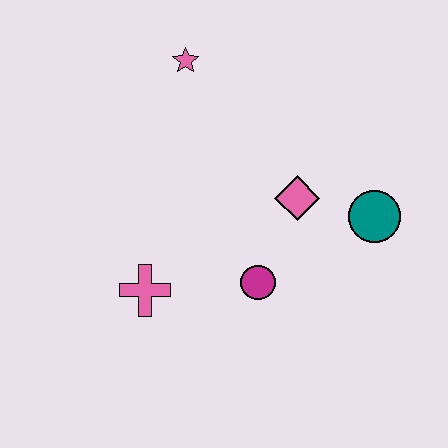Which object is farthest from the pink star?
The teal circle is farthest from the pink star.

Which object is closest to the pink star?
The pink diamond is closest to the pink star.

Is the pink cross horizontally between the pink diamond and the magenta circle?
No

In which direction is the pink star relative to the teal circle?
The pink star is to the left of the teal circle.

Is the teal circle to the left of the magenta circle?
No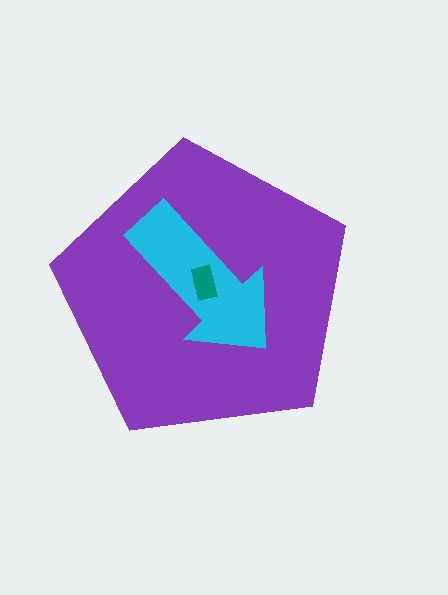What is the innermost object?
The teal rectangle.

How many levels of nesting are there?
3.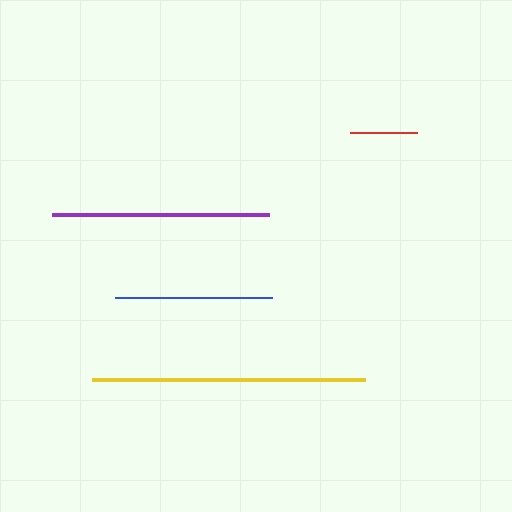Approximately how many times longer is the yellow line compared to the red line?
The yellow line is approximately 4.1 times the length of the red line.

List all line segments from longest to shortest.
From longest to shortest: yellow, purple, blue, red.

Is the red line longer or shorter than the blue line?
The blue line is longer than the red line.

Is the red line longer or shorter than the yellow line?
The yellow line is longer than the red line.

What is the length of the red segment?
The red segment is approximately 67 pixels long.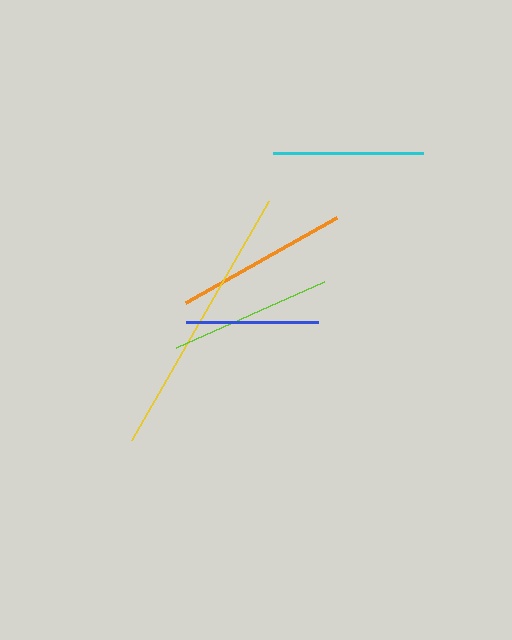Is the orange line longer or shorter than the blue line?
The orange line is longer than the blue line.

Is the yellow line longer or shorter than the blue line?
The yellow line is longer than the blue line.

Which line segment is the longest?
The yellow line is the longest at approximately 276 pixels.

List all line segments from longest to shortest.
From longest to shortest: yellow, orange, lime, cyan, blue.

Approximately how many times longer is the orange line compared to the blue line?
The orange line is approximately 1.3 times the length of the blue line.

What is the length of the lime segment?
The lime segment is approximately 162 pixels long.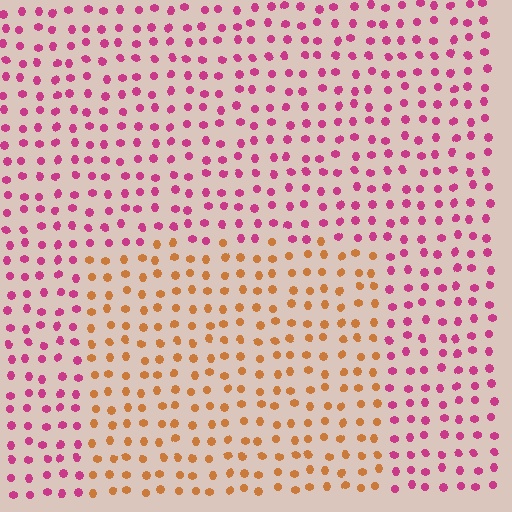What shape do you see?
I see a rectangle.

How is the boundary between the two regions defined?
The boundary is defined purely by a slight shift in hue (about 61 degrees). Spacing, size, and orientation are identical on both sides.